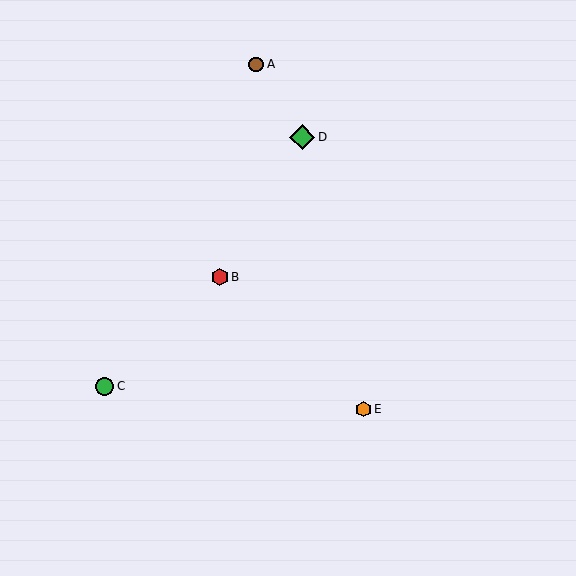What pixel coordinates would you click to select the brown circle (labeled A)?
Click at (256, 65) to select the brown circle A.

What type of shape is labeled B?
Shape B is a red hexagon.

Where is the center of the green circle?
The center of the green circle is at (105, 386).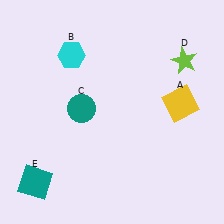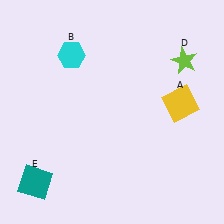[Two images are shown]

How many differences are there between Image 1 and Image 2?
There is 1 difference between the two images.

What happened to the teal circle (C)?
The teal circle (C) was removed in Image 2. It was in the top-left area of Image 1.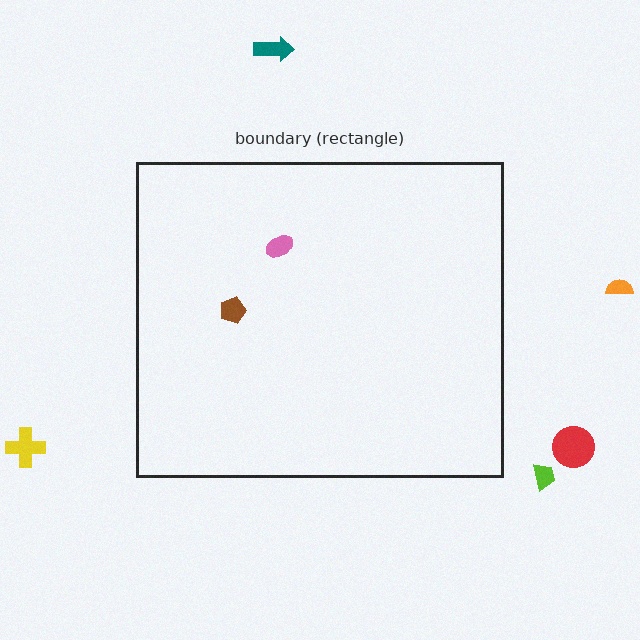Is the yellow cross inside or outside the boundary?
Outside.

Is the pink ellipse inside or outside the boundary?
Inside.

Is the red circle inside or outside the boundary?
Outside.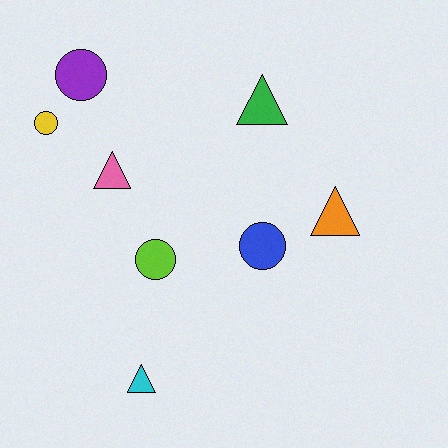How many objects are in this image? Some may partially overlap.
There are 8 objects.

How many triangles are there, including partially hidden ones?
There are 4 triangles.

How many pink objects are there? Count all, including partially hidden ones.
There is 1 pink object.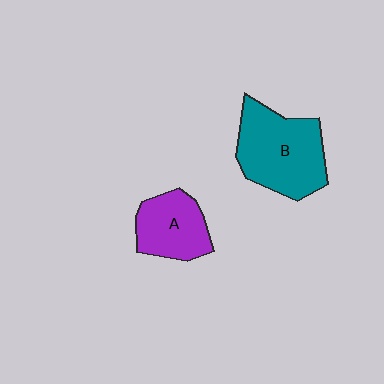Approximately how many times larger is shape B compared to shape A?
Approximately 1.6 times.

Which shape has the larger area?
Shape B (teal).